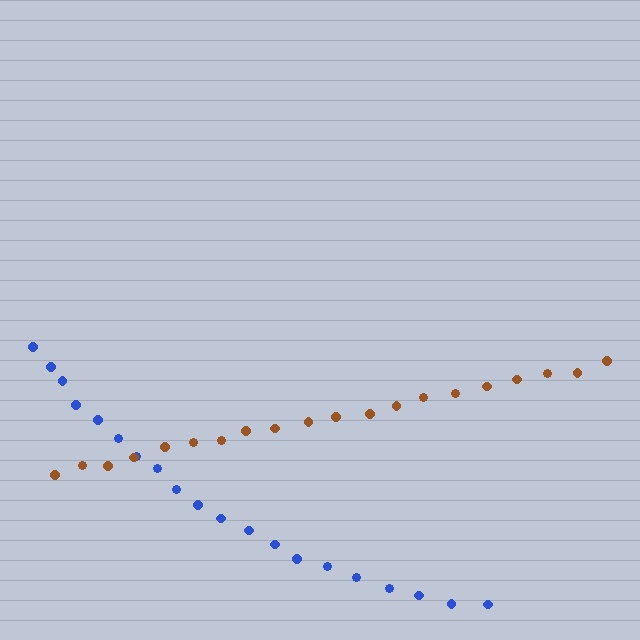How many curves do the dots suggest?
There are 2 distinct paths.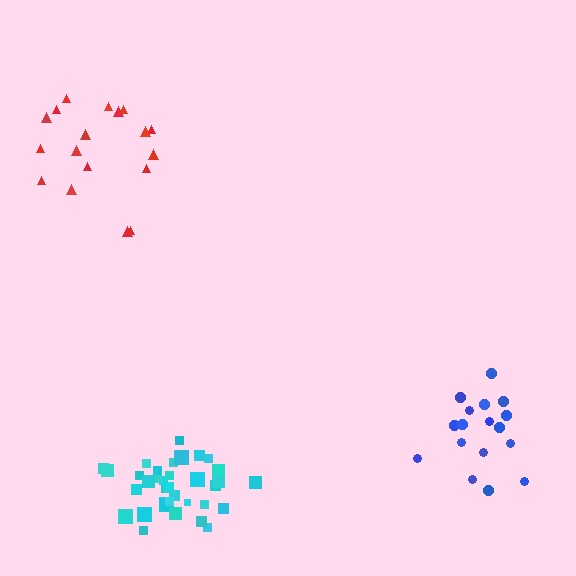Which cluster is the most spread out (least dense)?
Red.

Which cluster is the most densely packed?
Cyan.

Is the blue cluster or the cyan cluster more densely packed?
Cyan.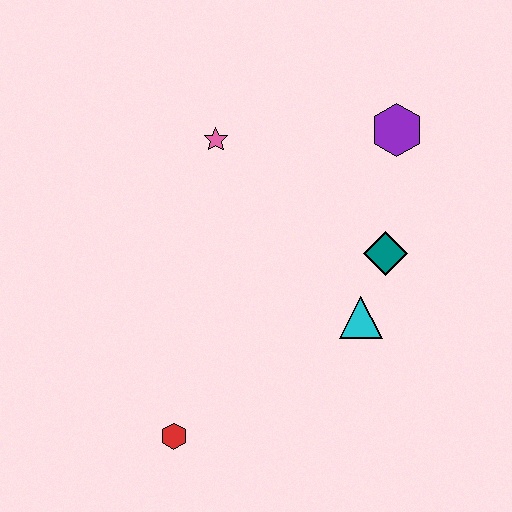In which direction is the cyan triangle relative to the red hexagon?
The cyan triangle is to the right of the red hexagon.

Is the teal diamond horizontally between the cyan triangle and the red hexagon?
No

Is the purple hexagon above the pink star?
Yes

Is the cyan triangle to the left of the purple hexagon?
Yes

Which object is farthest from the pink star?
The red hexagon is farthest from the pink star.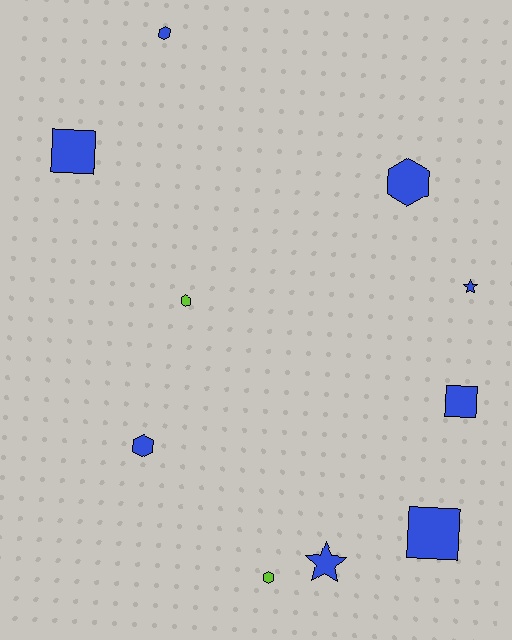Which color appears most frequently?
Blue, with 8 objects.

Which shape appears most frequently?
Hexagon, with 5 objects.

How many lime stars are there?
There are no lime stars.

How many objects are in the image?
There are 10 objects.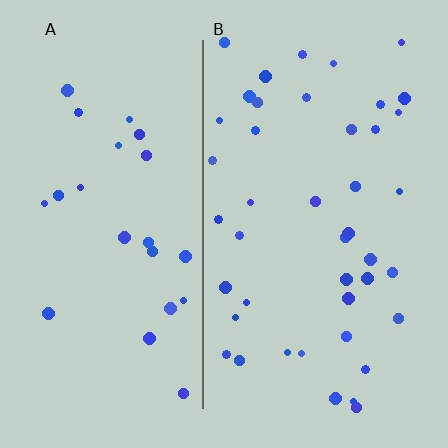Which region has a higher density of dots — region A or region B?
B (the right).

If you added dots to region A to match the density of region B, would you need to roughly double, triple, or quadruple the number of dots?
Approximately double.